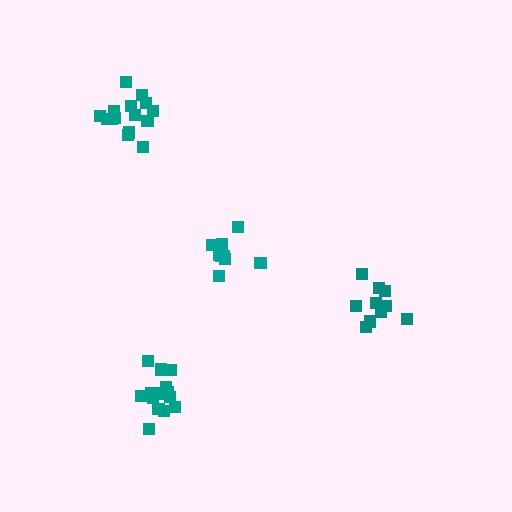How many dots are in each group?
Group 1: 15 dots, Group 2: 9 dots, Group 3: 14 dots, Group 4: 10 dots (48 total).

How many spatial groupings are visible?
There are 4 spatial groupings.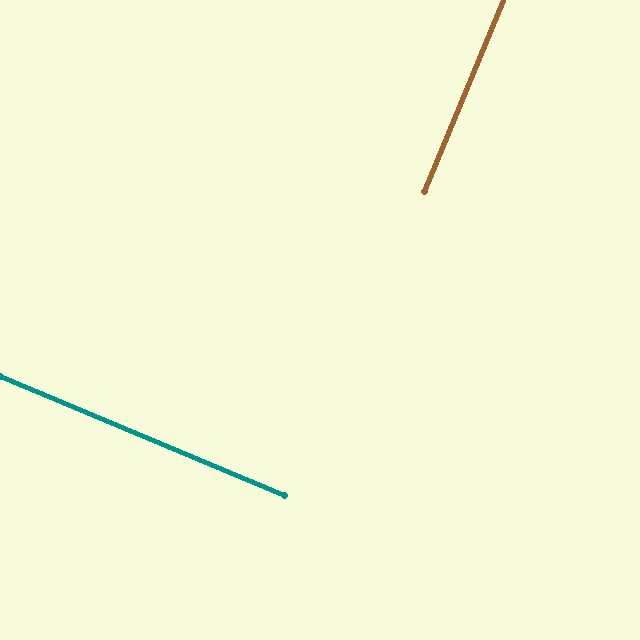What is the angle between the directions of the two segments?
Approximately 90 degrees.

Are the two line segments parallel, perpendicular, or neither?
Perpendicular — they meet at approximately 90°.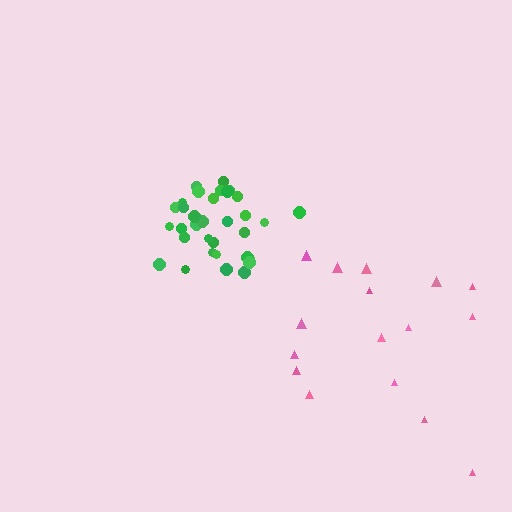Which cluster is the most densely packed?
Green.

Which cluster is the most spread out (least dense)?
Pink.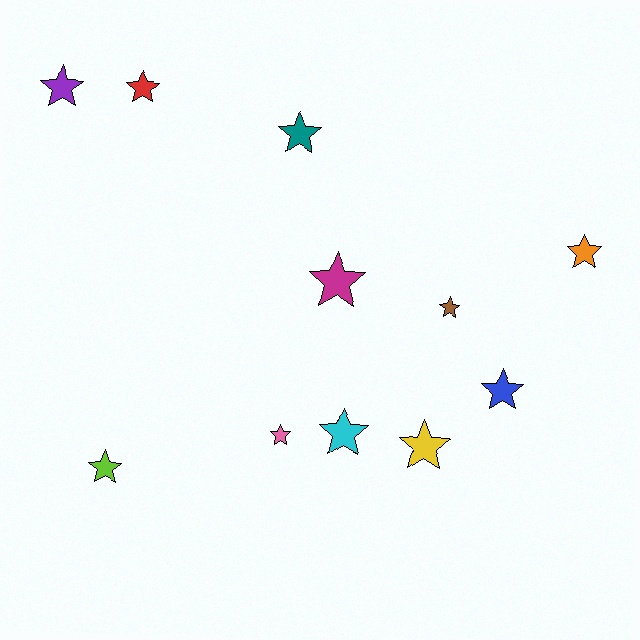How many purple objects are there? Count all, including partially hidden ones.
There is 1 purple object.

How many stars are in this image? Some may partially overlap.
There are 11 stars.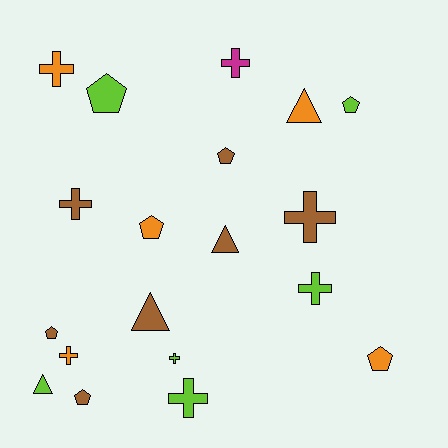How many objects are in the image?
There are 19 objects.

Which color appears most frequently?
Brown, with 7 objects.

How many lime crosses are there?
There are 3 lime crosses.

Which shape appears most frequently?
Cross, with 8 objects.